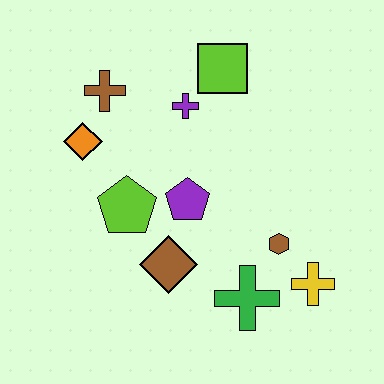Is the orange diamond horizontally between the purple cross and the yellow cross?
No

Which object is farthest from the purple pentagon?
The yellow cross is farthest from the purple pentagon.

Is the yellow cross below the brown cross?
Yes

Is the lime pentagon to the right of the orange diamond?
Yes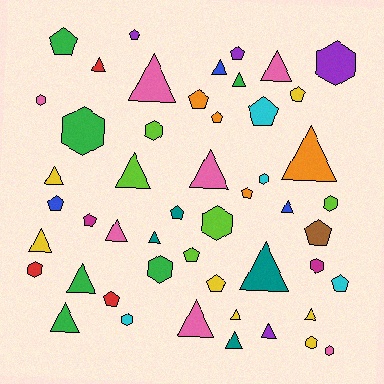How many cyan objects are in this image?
There are 4 cyan objects.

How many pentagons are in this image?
There are 16 pentagons.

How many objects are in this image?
There are 50 objects.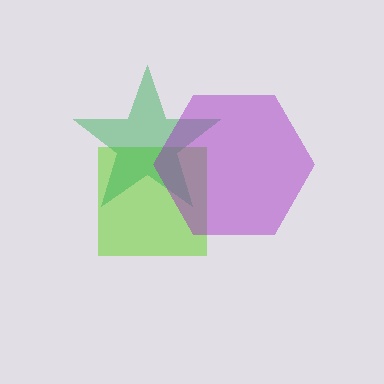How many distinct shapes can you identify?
There are 3 distinct shapes: a lime square, a green star, a purple hexagon.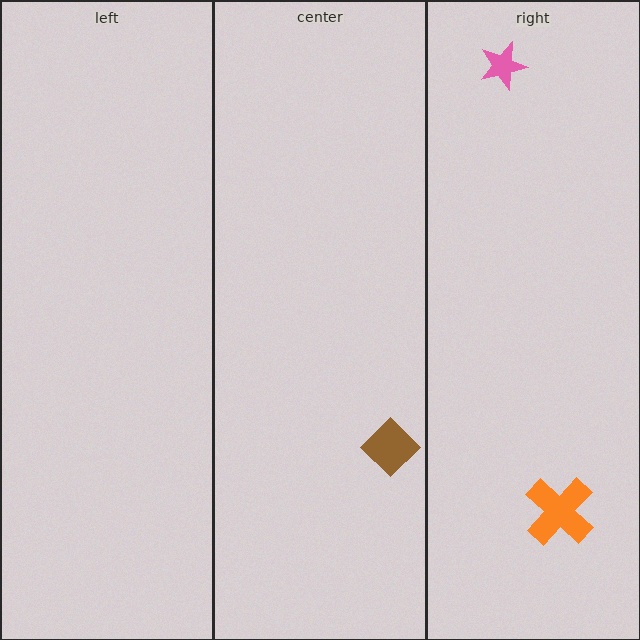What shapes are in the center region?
The brown diamond.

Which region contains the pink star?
The right region.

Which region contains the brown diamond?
The center region.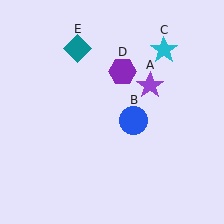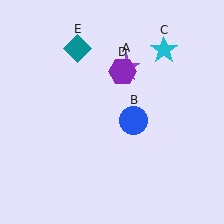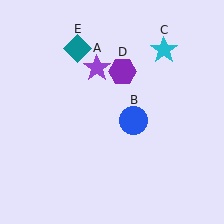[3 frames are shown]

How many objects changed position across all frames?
1 object changed position: purple star (object A).